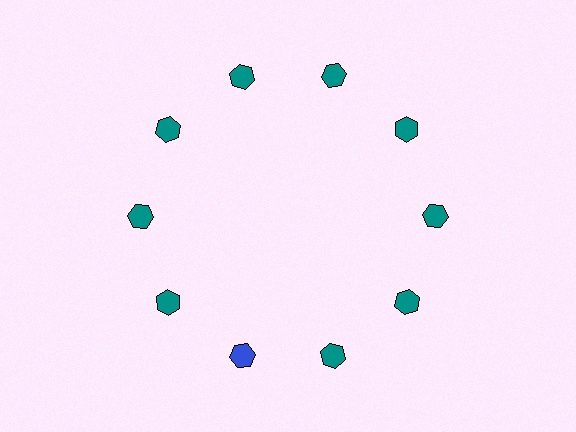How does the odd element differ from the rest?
It has a different color: blue instead of teal.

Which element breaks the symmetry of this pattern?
The blue hexagon at roughly the 7 o'clock position breaks the symmetry. All other shapes are teal hexagons.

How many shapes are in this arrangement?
There are 10 shapes arranged in a ring pattern.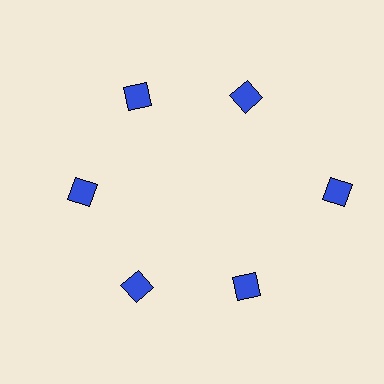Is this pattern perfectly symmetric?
No. The 6 blue diamonds are arranged in a ring, but one element near the 3 o'clock position is pushed outward from the center, breaking the 6-fold rotational symmetry.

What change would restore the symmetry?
The symmetry would be restored by moving it inward, back onto the ring so that all 6 diamonds sit at equal angles and equal distance from the center.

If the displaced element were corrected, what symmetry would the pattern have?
It would have 6-fold rotational symmetry — the pattern would map onto itself every 60 degrees.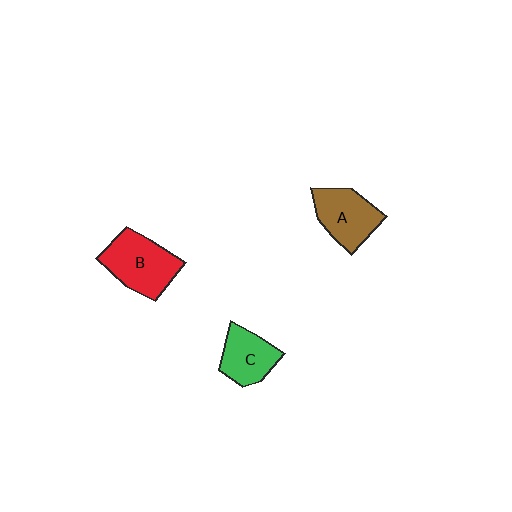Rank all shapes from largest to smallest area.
From largest to smallest: B (red), A (brown), C (green).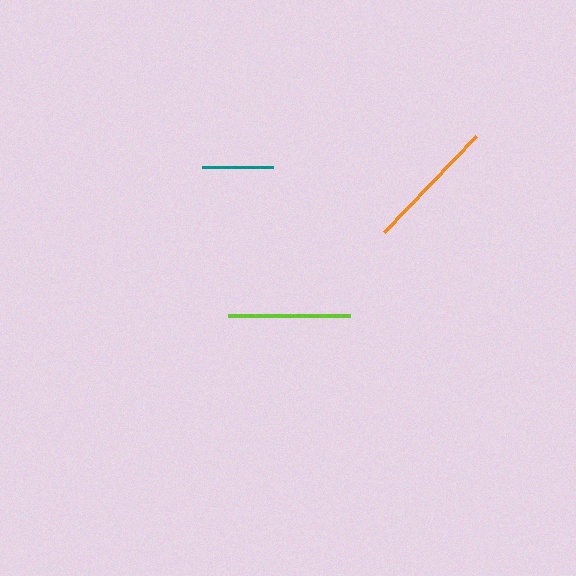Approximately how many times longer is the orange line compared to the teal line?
The orange line is approximately 1.9 times the length of the teal line.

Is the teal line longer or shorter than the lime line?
The lime line is longer than the teal line.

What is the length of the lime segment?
The lime segment is approximately 122 pixels long.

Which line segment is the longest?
The orange line is the longest at approximately 132 pixels.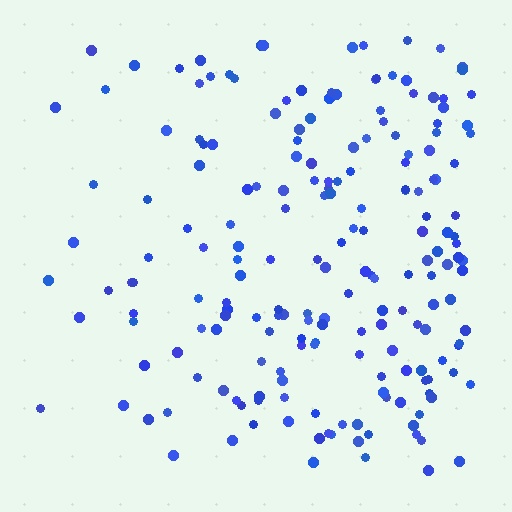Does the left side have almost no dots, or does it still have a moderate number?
Still a moderate number, just noticeably fewer than the right.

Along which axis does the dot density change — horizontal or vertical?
Horizontal.